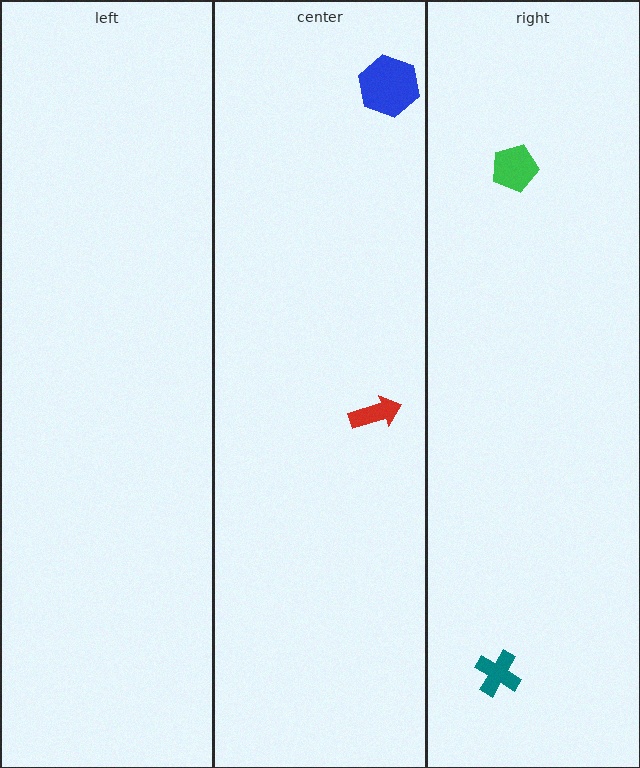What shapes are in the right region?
The green pentagon, the teal cross.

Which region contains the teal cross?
The right region.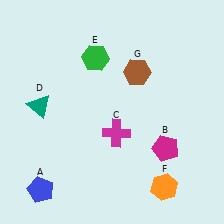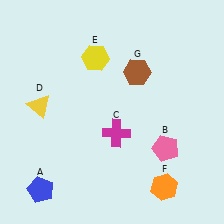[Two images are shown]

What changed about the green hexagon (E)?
In Image 1, E is green. In Image 2, it changed to yellow.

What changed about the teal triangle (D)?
In Image 1, D is teal. In Image 2, it changed to yellow.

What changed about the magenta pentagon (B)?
In Image 1, B is magenta. In Image 2, it changed to pink.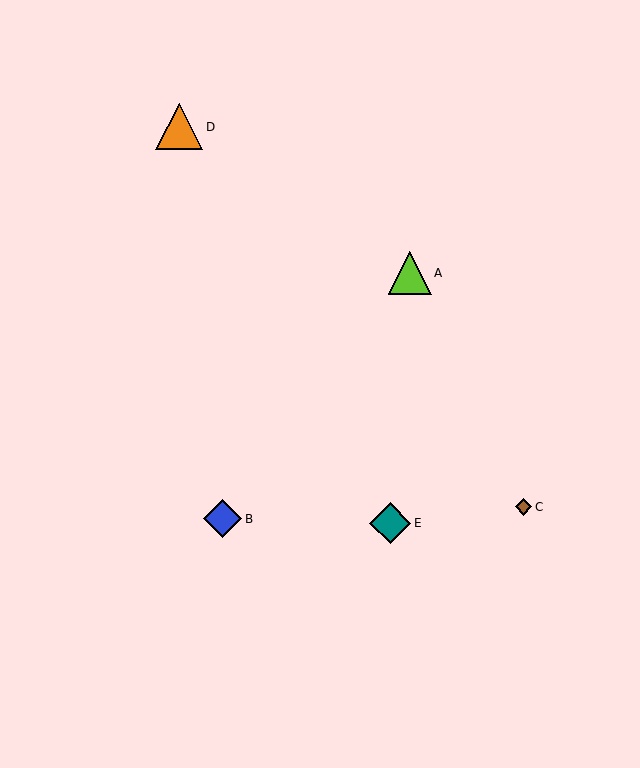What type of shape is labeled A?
Shape A is a lime triangle.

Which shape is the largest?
The orange triangle (labeled D) is the largest.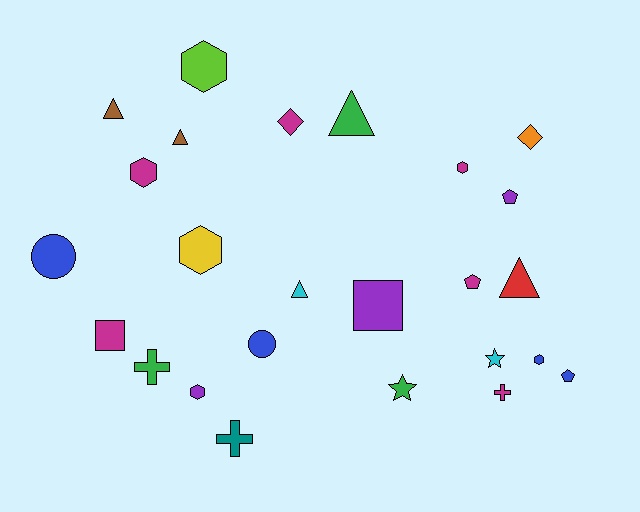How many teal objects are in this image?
There is 1 teal object.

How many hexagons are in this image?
There are 6 hexagons.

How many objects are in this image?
There are 25 objects.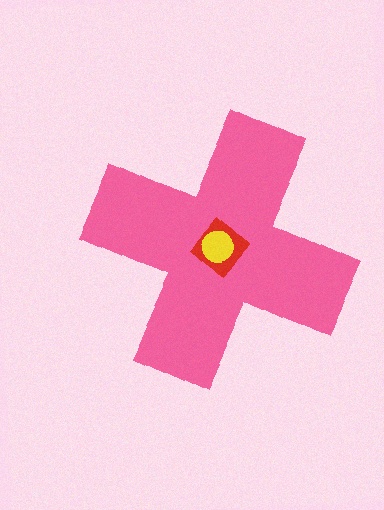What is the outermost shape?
The pink cross.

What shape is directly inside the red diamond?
The yellow circle.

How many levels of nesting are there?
3.